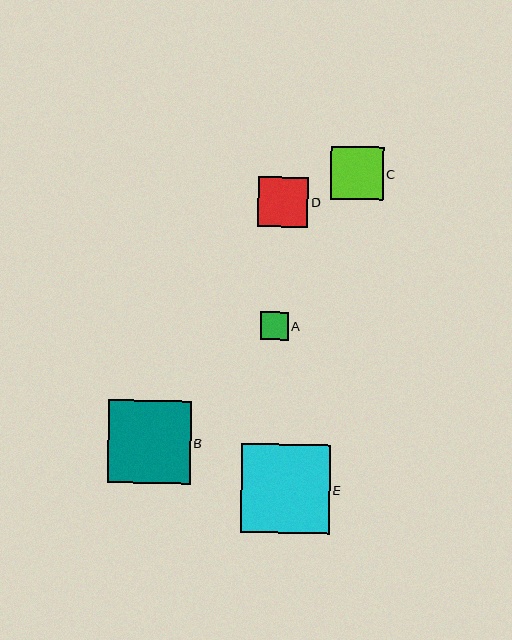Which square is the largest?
Square E is the largest with a size of approximately 89 pixels.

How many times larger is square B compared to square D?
Square B is approximately 1.7 times the size of square D.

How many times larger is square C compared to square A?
Square C is approximately 1.9 times the size of square A.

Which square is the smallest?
Square A is the smallest with a size of approximately 28 pixels.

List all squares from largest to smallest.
From largest to smallest: E, B, C, D, A.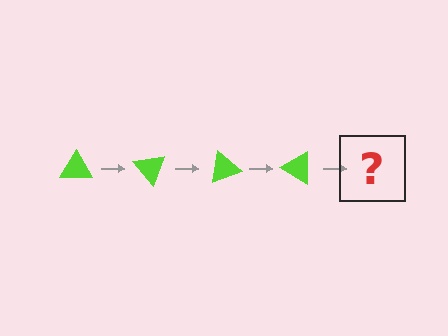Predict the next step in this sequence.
The next step is a lime triangle rotated 200 degrees.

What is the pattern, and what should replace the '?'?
The pattern is that the triangle rotates 50 degrees each step. The '?' should be a lime triangle rotated 200 degrees.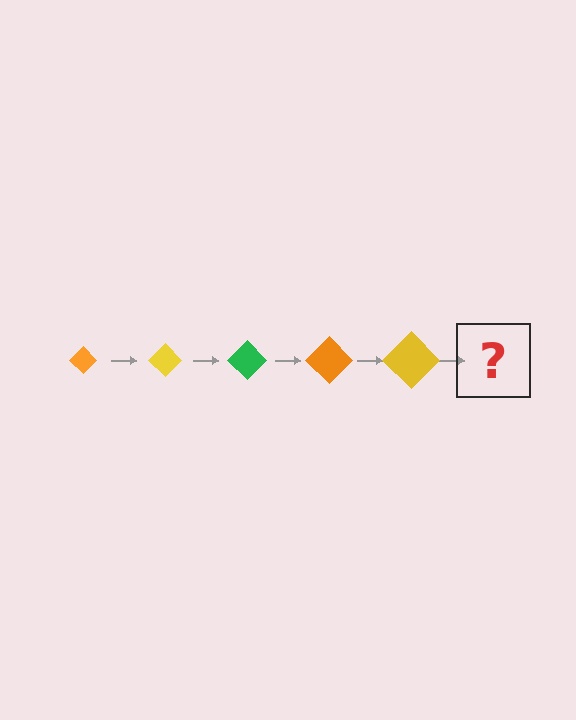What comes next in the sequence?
The next element should be a green diamond, larger than the previous one.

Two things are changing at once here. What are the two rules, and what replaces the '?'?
The two rules are that the diamond grows larger each step and the color cycles through orange, yellow, and green. The '?' should be a green diamond, larger than the previous one.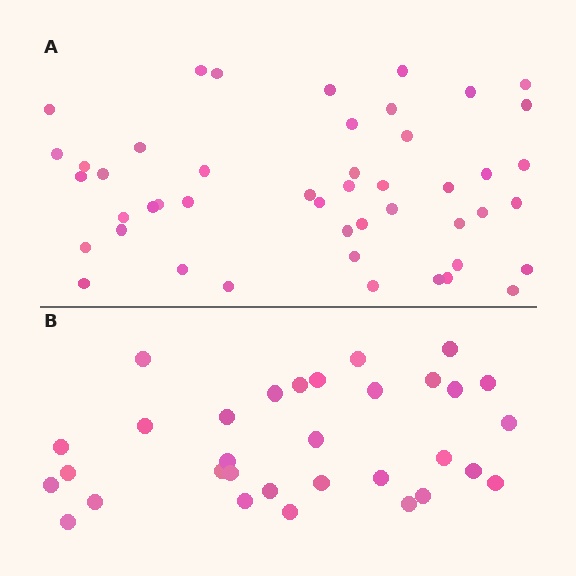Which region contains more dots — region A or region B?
Region A (the top region) has more dots.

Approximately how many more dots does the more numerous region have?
Region A has approximately 15 more dots than region B.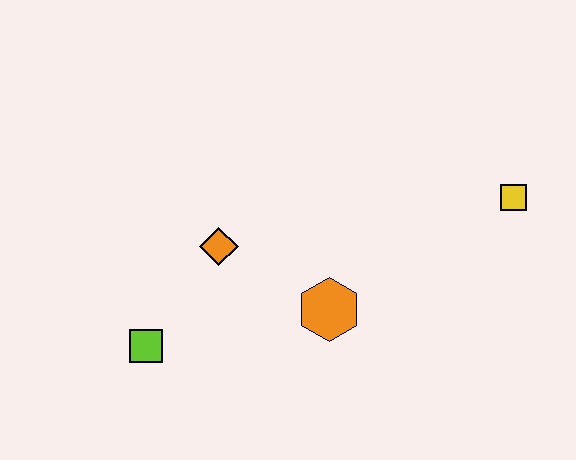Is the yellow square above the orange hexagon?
Yes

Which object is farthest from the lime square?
The yellow square is farthest from the lime square.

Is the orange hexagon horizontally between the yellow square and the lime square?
Yes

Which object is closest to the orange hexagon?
The orange diamond is closest to the orange hexagon.